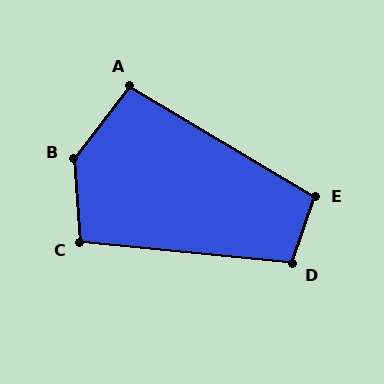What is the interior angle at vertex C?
Approximately 100 degrees (obtuse).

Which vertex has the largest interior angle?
B, at approximately 138 degrees.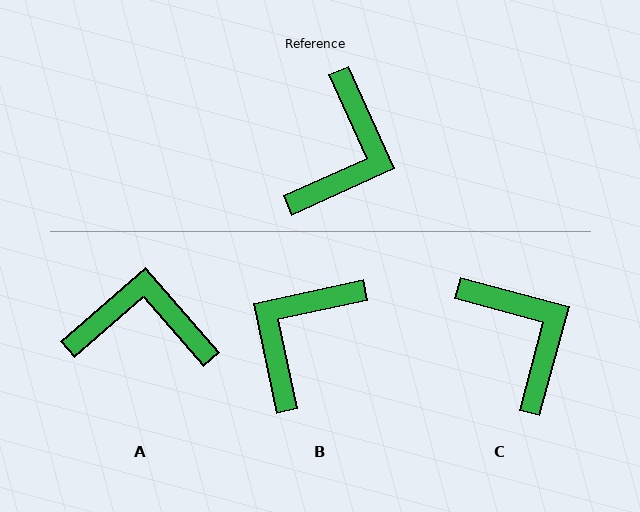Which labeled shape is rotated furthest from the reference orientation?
B, about 168 degrees away.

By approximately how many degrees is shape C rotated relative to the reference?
Approximately 51 degrees counter-clockwise.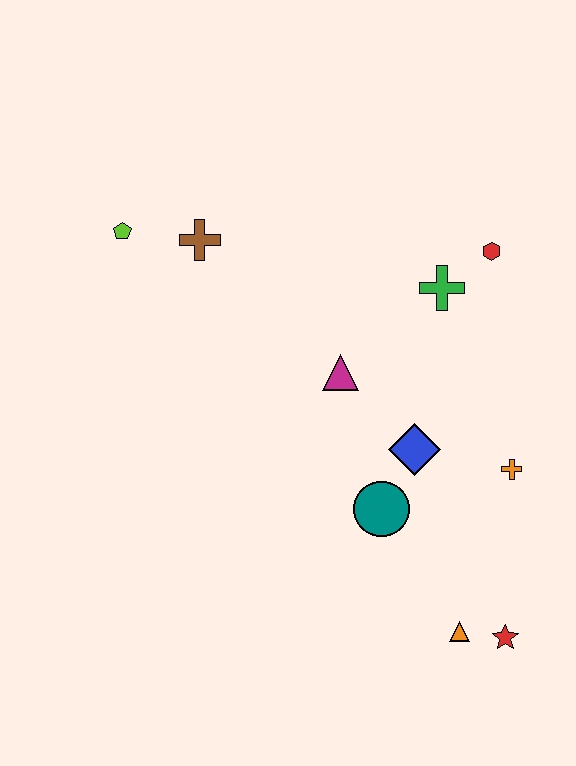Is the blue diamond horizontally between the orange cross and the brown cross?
Yes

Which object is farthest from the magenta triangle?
The red star is farthest from the magenta triangle.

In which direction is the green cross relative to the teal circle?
The green cross is above the teal circle.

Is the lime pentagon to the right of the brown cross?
No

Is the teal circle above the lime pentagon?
No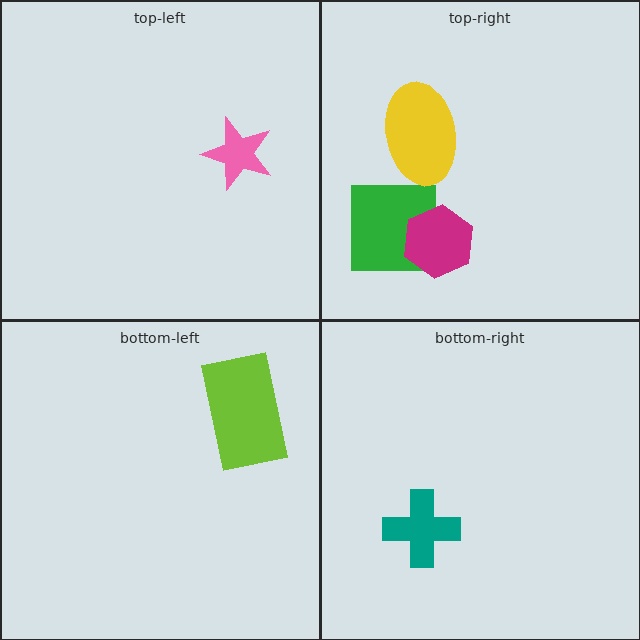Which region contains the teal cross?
The bottom-right region.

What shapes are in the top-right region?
The green square, the magenta hexagon, the yellow ellipse.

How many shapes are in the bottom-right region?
1.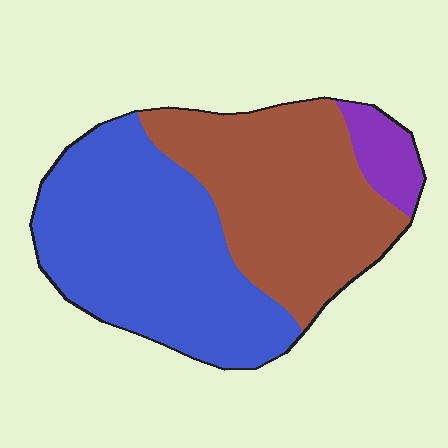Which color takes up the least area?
Purple, at roughly 5%.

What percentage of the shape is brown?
Brown covers around 45% of the shape.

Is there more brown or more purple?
Brown.